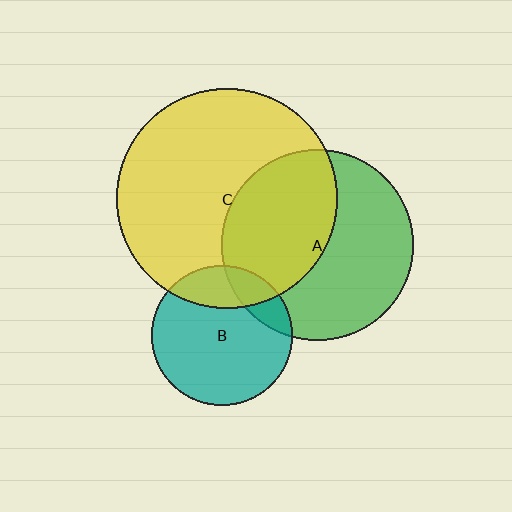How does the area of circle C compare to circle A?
Approximately 1.3 times.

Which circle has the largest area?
Circle C (yellow).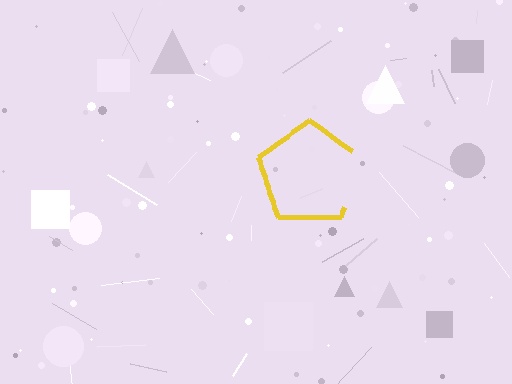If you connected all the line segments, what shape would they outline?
They would outline a pentagon.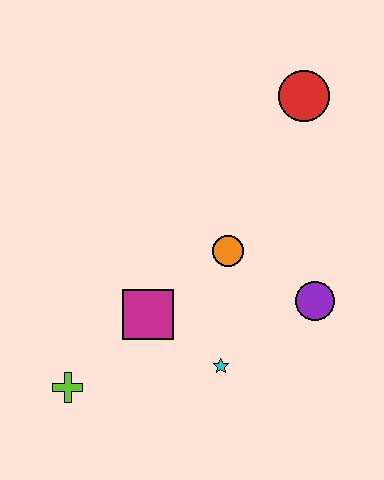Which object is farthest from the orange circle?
The lime cross is farthest from the orange circle.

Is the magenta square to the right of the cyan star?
No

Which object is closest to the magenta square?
The cyan star is closest to the magenta square.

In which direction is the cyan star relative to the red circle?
The cyan star is below the red circle.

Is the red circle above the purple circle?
Yes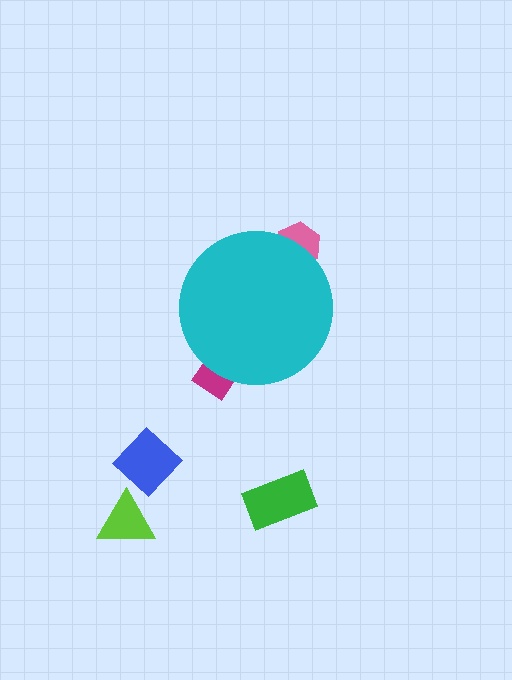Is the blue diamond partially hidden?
No, the blue diamond is fully visible.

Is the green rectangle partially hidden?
No, the green rectangle is fully visible.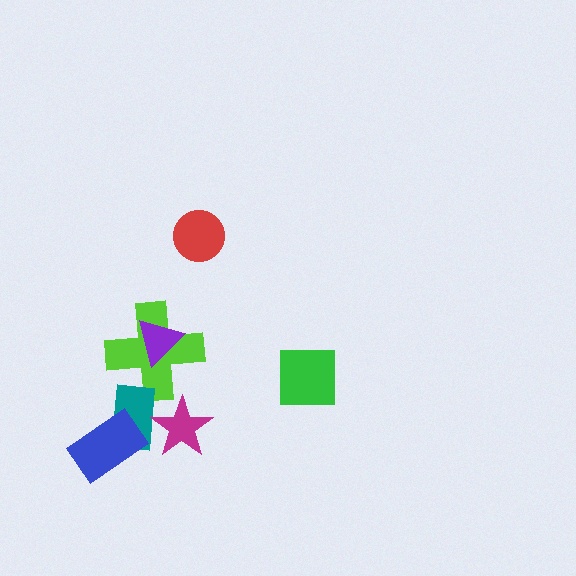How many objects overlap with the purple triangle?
1 object overlaps with the purple triangle.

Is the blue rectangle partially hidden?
No, no other shape covers it.